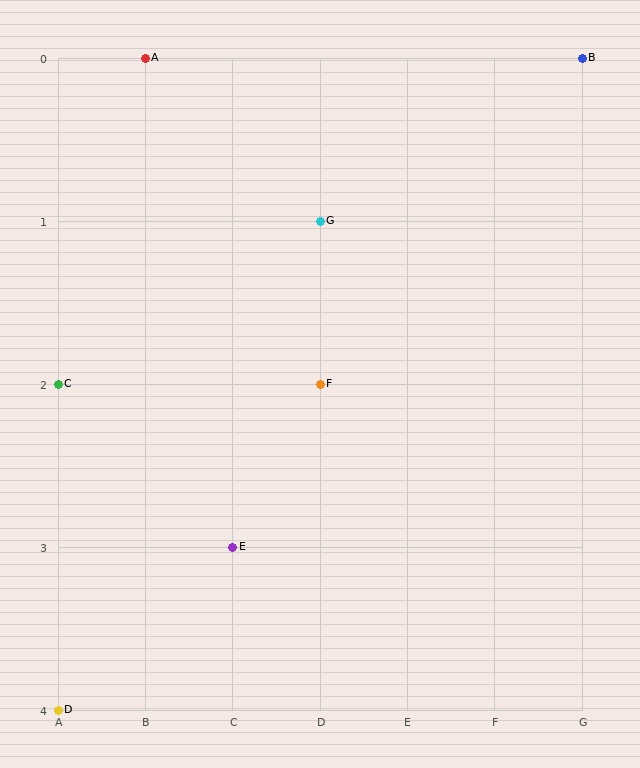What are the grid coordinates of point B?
Point B is at grid coordinates (G, 0).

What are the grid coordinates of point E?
Point E is at grid coordinates (C, 3).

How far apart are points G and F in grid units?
Points G and F are 1 row apart.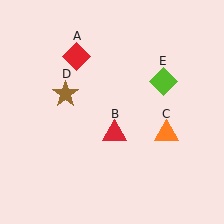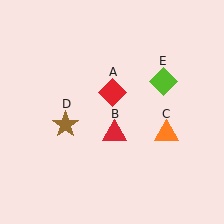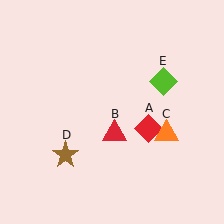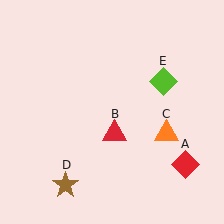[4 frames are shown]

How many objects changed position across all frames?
2 objects changed position: red diamond (object A), brown star (object D).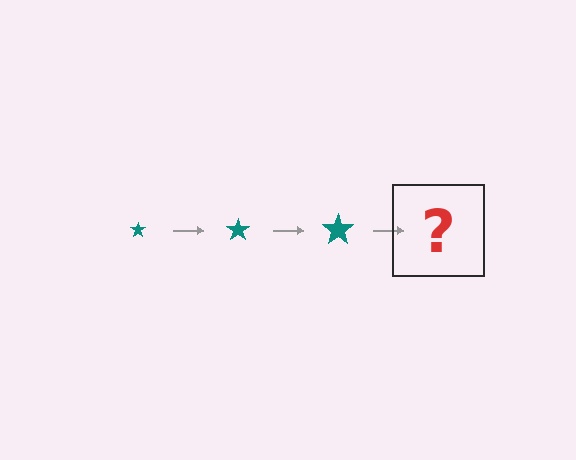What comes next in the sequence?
The next element should be a teal star, larger than the previous one.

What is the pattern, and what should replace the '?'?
The pattern is that the star gets progressively larger each step. The '?' should be a teal star, larger than the previous one.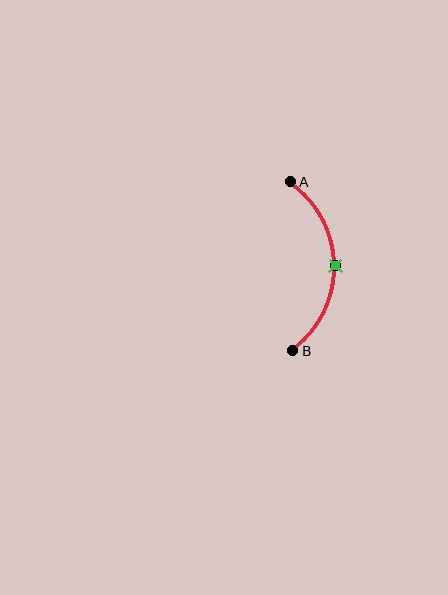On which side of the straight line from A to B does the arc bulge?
The arc bulges to the right of the straight line connecting A and B.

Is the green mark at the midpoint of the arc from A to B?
Yes. The green mark lies on the arc at equal arc-length from both A and B — it is the arc midpoint.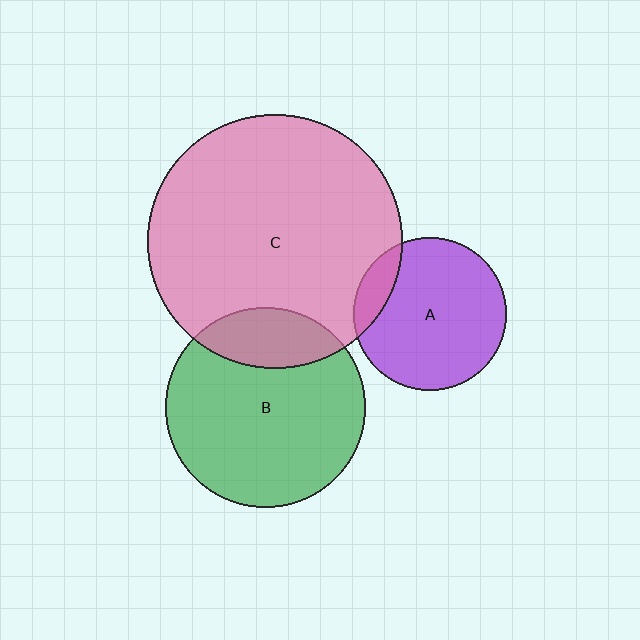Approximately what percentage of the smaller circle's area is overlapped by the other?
Approximately 15%.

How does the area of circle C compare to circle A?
Approximately 2.8 times.